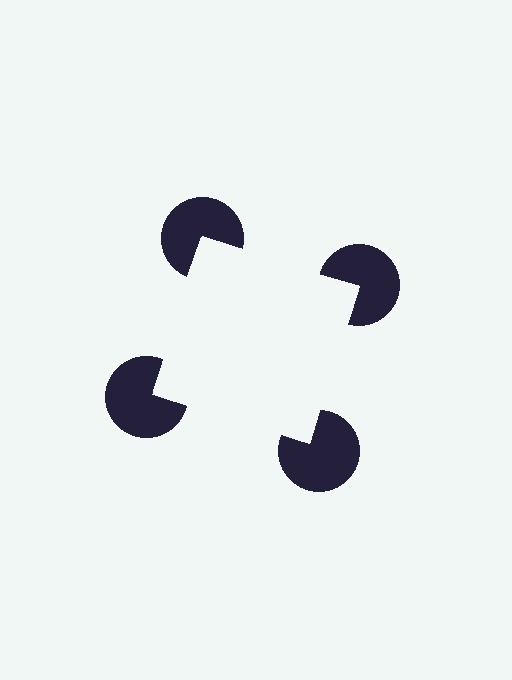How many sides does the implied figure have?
4 sides.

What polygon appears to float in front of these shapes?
An illusory square — its edges are inferred from the aligned wedge cuts in the pac-man discs, not physically drawn.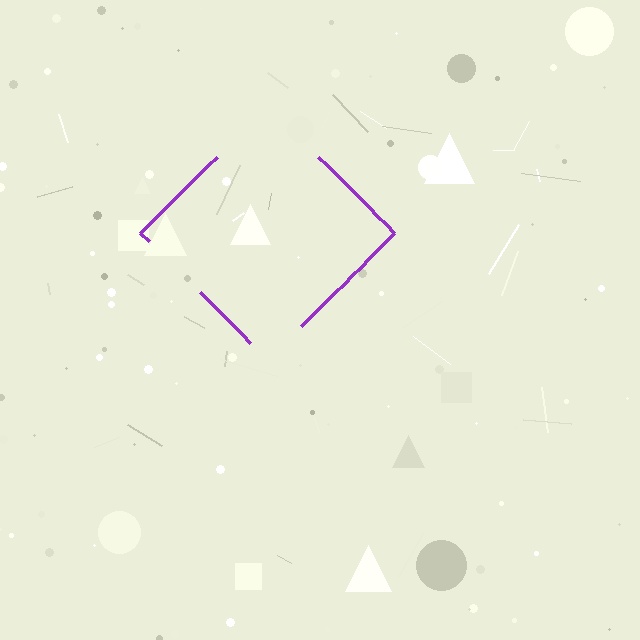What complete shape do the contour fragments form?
The contour fragments form a diamond.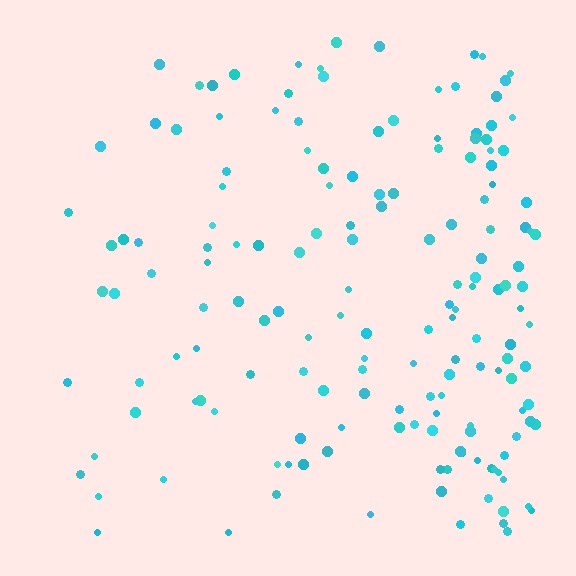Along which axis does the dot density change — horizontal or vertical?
Horizontal.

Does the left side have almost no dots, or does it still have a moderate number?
Still a moderate number, just noticeably fewer than the right.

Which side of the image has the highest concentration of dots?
The right.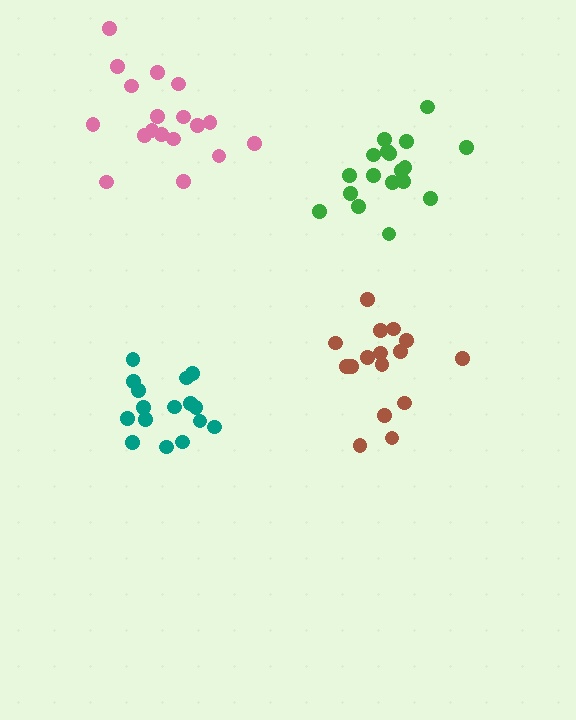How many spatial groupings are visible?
There are 4 spatial groupings.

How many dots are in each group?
Group 1: 16 dots, Group 2: 18 dots, Group 3: 18 dots, Group 4: 16 dots (68 total).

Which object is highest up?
The pink cluster is topmost.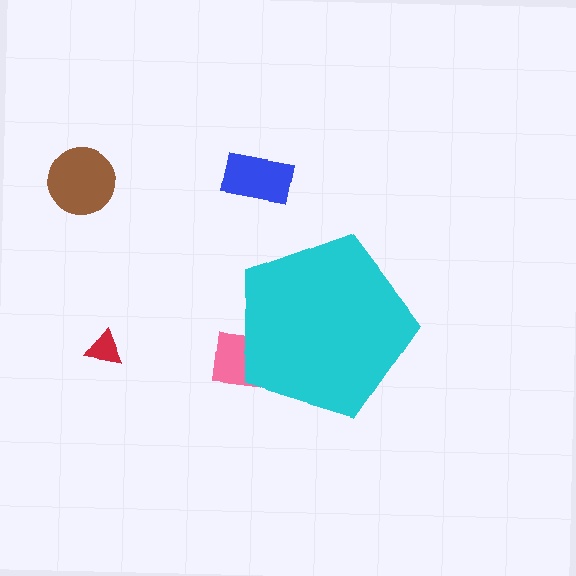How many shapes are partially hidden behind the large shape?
1 shape is partially hidden.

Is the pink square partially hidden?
Yes, the pink square is partially hidden behind the cyan pentagon.